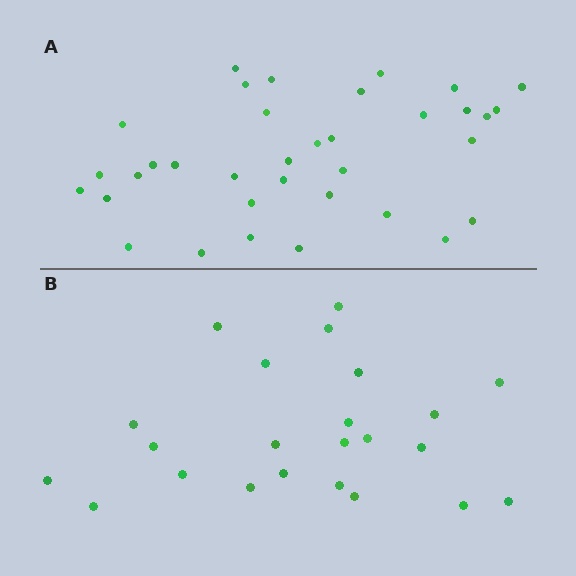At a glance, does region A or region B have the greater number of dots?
Region A (the top region) has more dots.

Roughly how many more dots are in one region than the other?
Region A has roughly 12 or so more dots than region B.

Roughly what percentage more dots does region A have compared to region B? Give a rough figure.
About 50% more.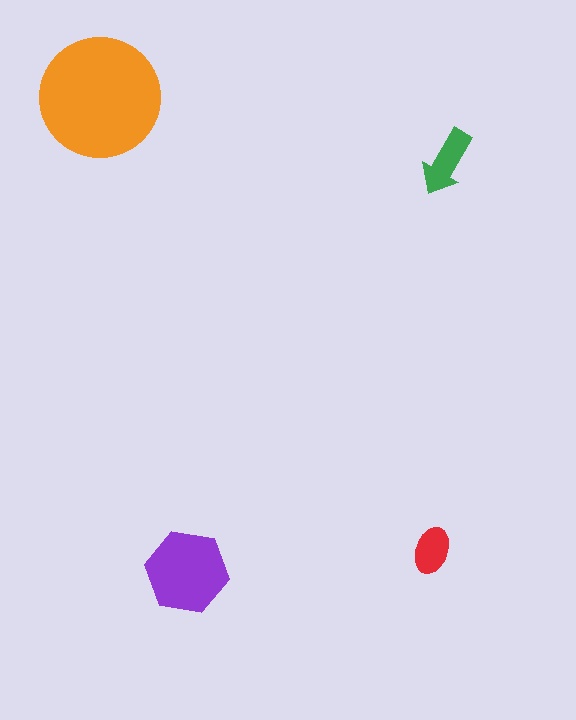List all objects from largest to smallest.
The orange circle, the purple hexagon, the green arrow, the red ellipse.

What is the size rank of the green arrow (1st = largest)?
3rd.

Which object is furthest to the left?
The orange circle is leftmost.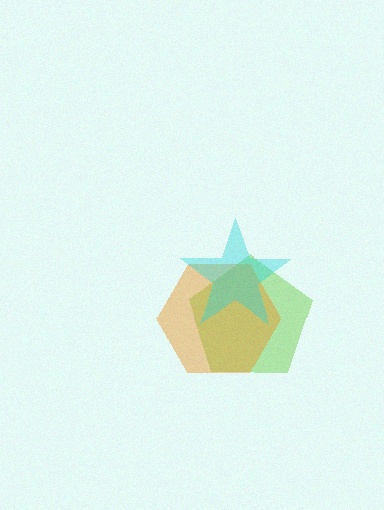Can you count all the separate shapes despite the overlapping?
Yes, there are 3 separate shapes.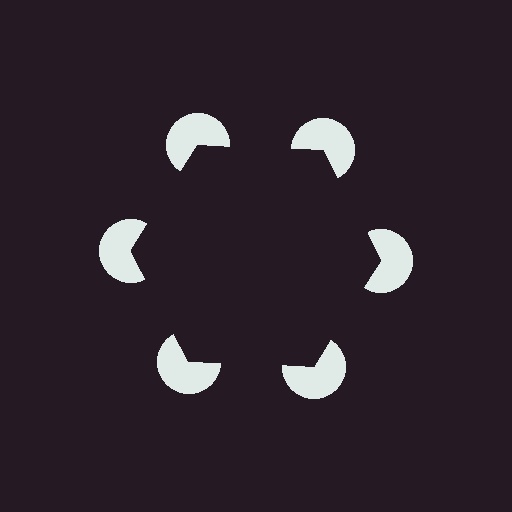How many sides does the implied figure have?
6 sides.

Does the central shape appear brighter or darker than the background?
It typically appears slightly darker than the background, even though no actual brightness change is drawn.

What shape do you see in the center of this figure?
An illusory hexagon — its edges are inferred from the aligned wedge cuts in the pac-man discs, not physically drawn.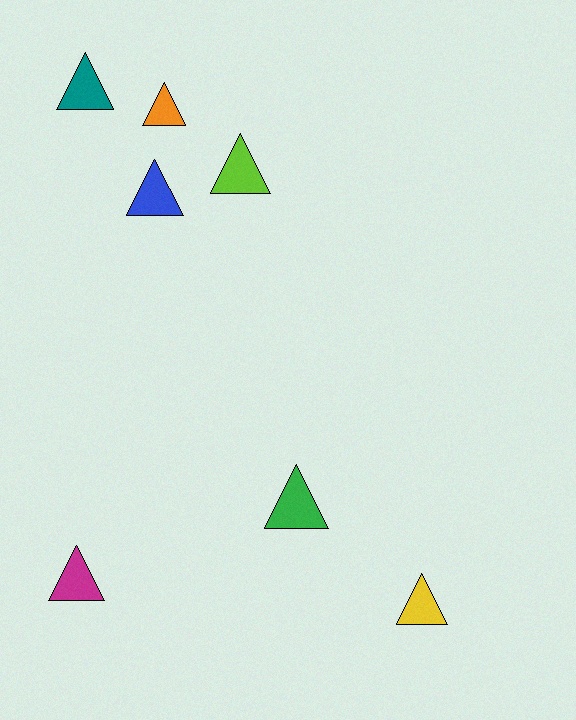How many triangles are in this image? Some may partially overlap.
There are 7 triangles.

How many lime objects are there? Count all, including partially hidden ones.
There is 1 lime object.